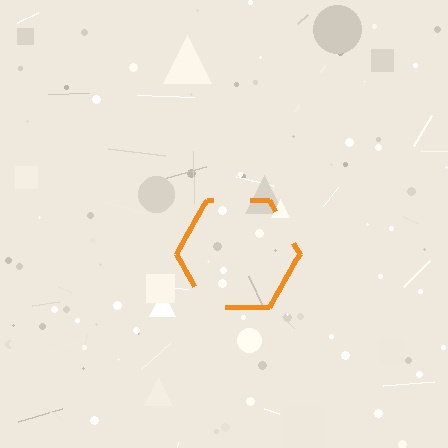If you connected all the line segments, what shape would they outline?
They would outline a hexagon.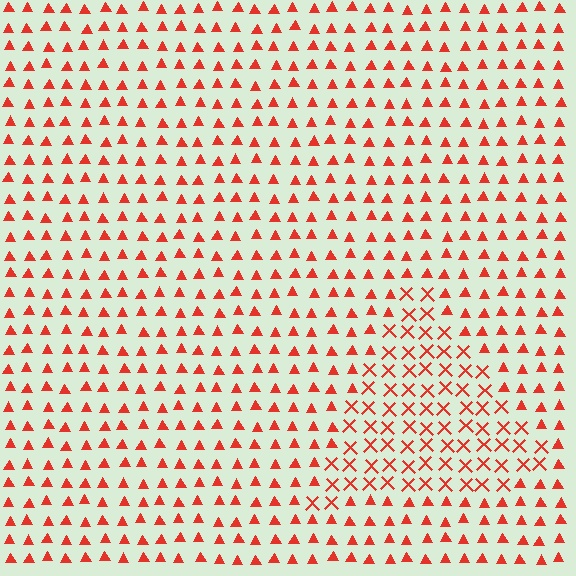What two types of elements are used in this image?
The image uses X marks inside the triangle region and triangles outside it.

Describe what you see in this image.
The image is filled with small red elements arranged in a uniform grid. A triangle-shaped region contains X marks, while the surrounding area contains triangles. The boundary is defined purely by the change in element shape.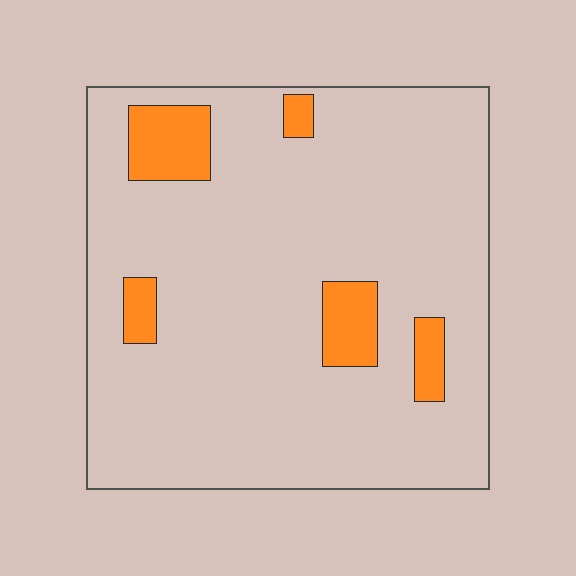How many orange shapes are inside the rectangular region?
5.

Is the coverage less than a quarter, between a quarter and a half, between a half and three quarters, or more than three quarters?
Less than a quarter.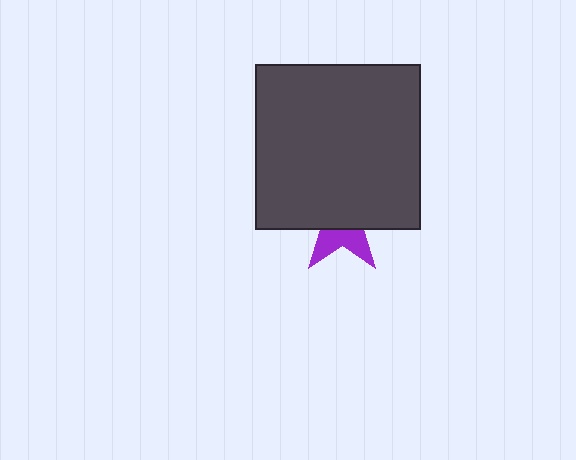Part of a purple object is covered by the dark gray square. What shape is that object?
It is a star.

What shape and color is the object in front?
The object in front is a dark gray square.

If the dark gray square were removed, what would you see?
You would see the complete purple star.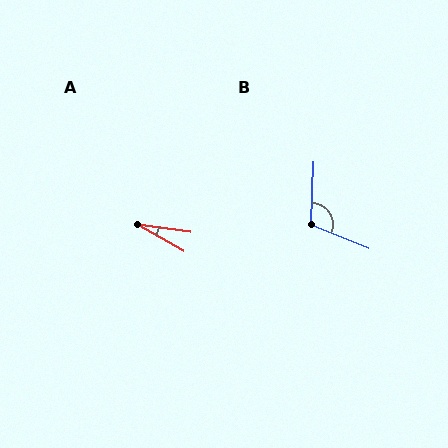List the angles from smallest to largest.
A (22°), B (110°).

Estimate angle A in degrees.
Approximately 22 degrees.